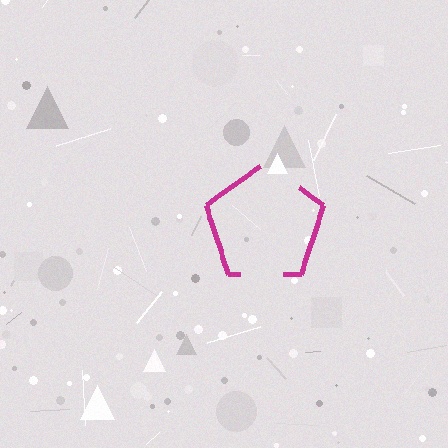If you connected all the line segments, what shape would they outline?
They would outline a pentagon.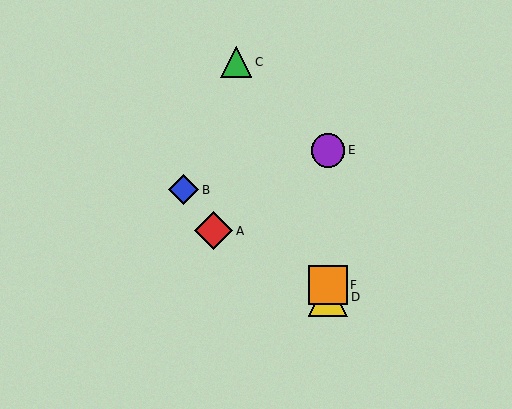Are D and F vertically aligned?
Yes, both are at x≈328.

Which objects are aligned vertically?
Objects D, E, F are aligned vertically.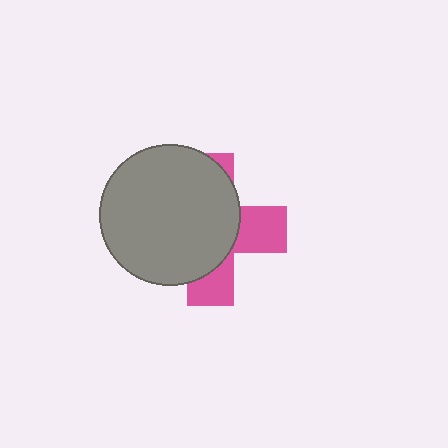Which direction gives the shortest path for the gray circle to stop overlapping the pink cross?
Moving left gives the shortest separation.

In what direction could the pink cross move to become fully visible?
The pink cross could move right. That would shift it out from behind the gray circle entirely.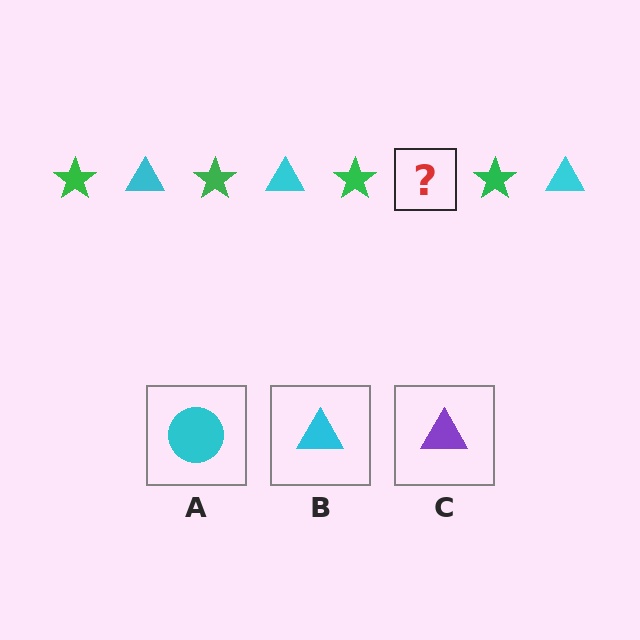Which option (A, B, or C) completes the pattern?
B.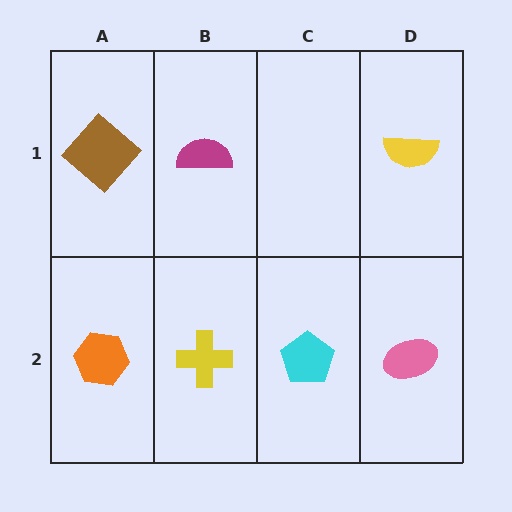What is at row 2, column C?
A cyan pentagon.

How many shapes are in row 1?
3 shapes.